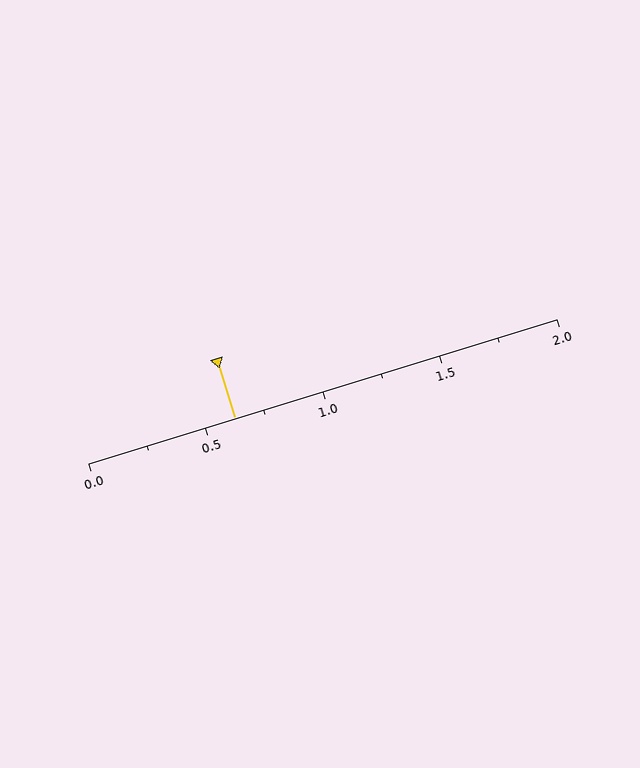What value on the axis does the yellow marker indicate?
The marker indicates approximately 0.62.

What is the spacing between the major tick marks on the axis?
The major ticks are spaced 0.5 apart.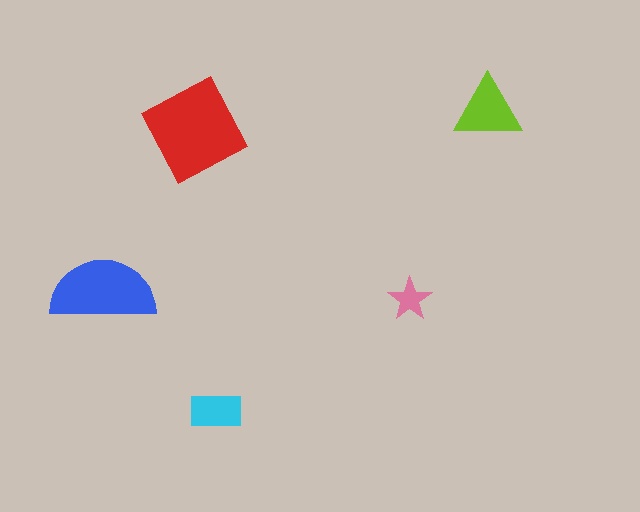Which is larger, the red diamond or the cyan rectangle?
The red diamond.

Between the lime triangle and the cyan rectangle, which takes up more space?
The lime triangle.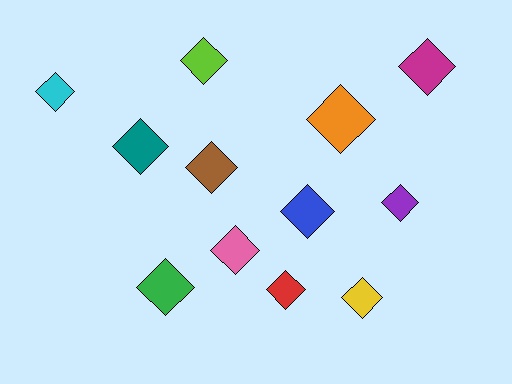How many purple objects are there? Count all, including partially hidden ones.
There is 1 purple object.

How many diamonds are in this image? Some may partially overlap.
There are 12 diamonds.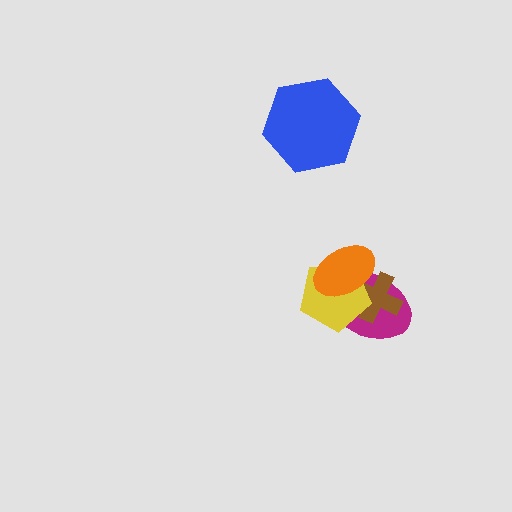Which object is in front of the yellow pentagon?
The orange ellipse is in front of the yellow pentagon.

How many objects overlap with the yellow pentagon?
3 objects overlap with the yellow pentagon.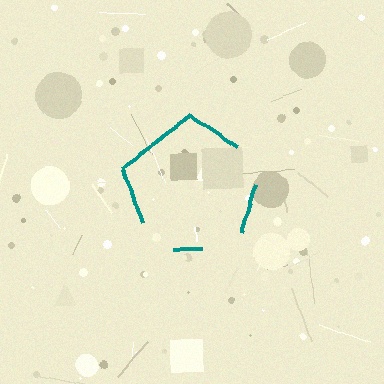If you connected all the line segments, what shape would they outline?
They would outline a pentagon.